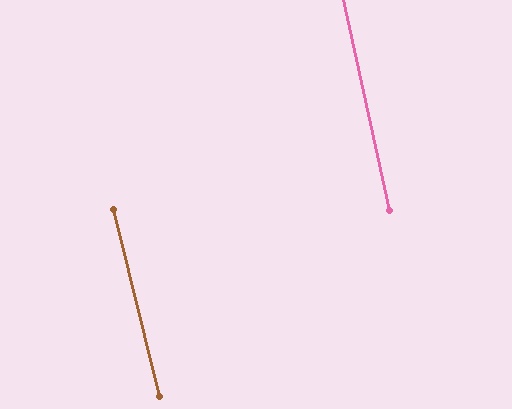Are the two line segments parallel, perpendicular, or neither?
Parallel — their directions differ by only 1.5°.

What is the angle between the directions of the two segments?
Approximately 2 degrees.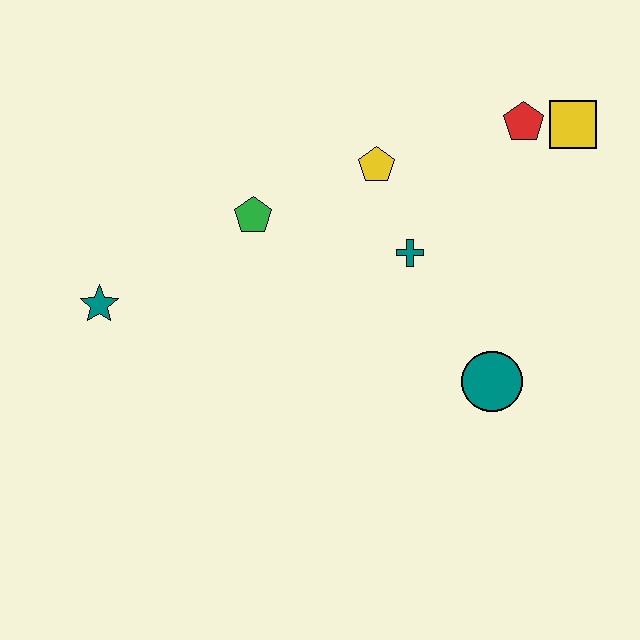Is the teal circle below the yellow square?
Yes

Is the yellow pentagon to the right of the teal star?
Yes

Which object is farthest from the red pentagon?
The teal star is farthest from the red pentagon.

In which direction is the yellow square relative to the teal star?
The yellow square is to the right of the teal star.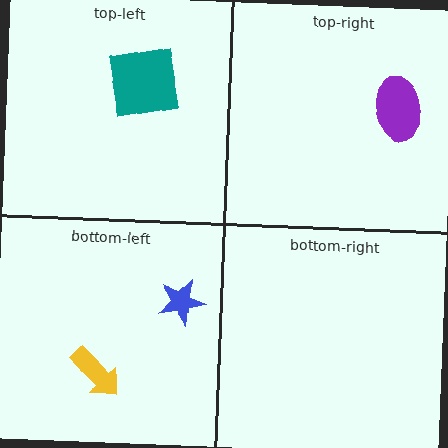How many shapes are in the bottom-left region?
2.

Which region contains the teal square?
The top-left region.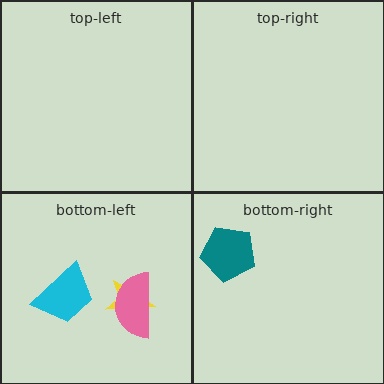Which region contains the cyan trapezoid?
The bottom-left region.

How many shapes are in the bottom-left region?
3.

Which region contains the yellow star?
The bottom-left region.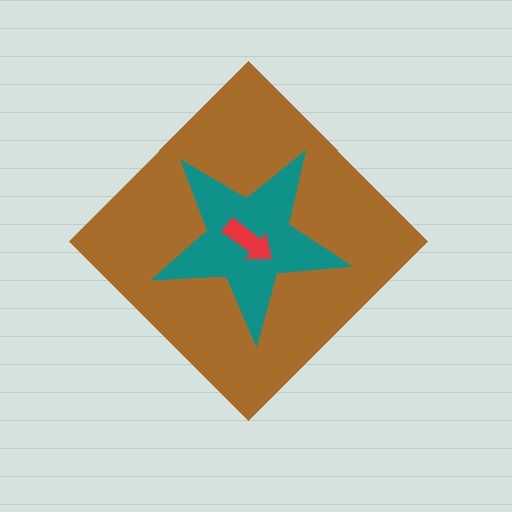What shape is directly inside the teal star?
The red arrow.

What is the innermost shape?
The red arrow.